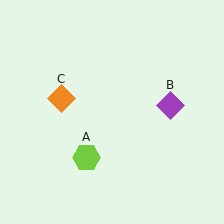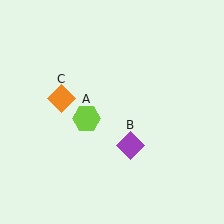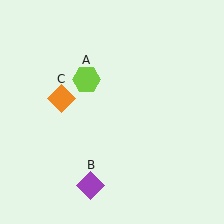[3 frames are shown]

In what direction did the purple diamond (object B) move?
The purple diamond (object B) moved down and to the left.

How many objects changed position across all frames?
2 objects changed position: lime hexagon (object A), purple diamond (object B).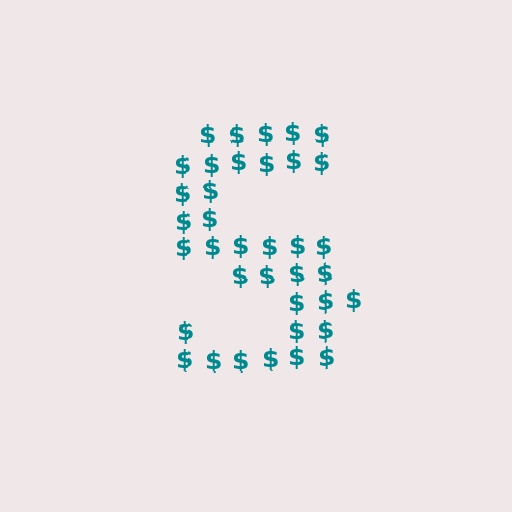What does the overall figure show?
The overall figure shows the letter S.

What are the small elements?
The small elements are dollar signs.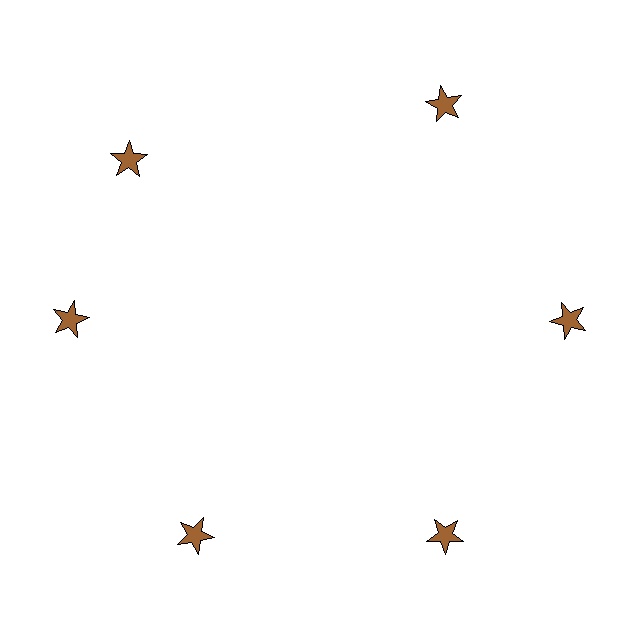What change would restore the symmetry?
The symmetry would be restored by rotating it back into even spacing with its neighbors so that all 6 stars sit at equal angles and equal distance from the center.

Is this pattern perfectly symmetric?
No. The 6 brown stars are arranged in a ring, but one element near the 11 o'clock position is rotated out of alignment along the ring, breaking the 6-fold rotational symmetry.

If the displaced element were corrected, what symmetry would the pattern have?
It would have 6-fold rotational symmetry — the pattern would map onto itself every 60 degrees.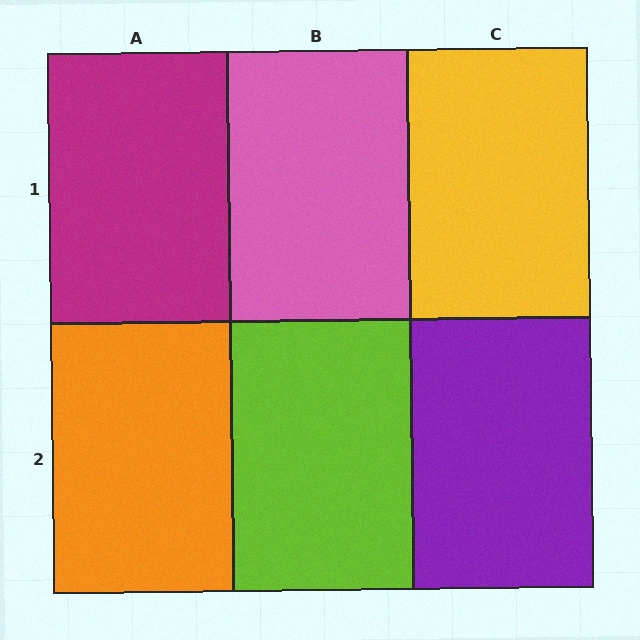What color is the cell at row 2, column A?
Orange.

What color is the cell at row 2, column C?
Purple.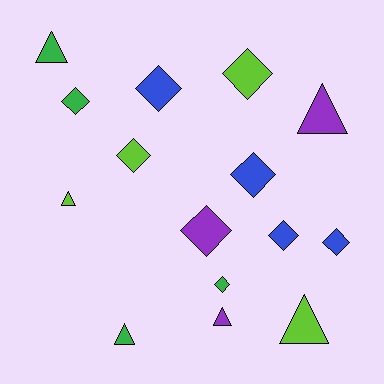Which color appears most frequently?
Blue, with 4 objects.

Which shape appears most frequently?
Diamond, with 9 objects.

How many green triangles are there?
There are 2 green triangles.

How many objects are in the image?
There are 15 objects.